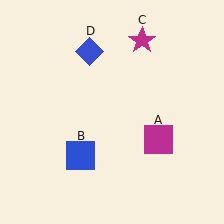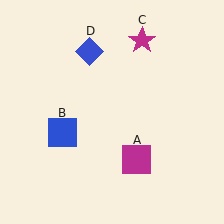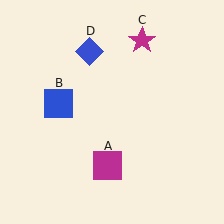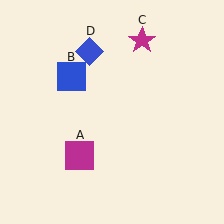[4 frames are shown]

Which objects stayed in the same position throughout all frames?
Magenta star (object C) and blue diamond (object D) remained stationary.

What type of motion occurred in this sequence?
The magenta square (object A), blue square (object B) rotated clockwise around the center of the scene.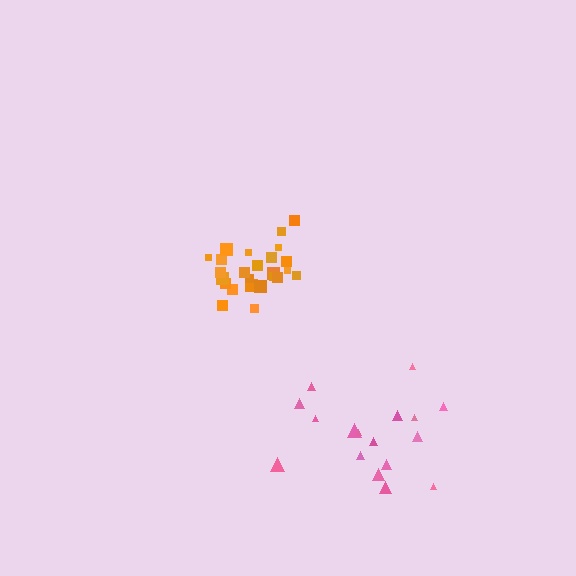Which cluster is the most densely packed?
Orange.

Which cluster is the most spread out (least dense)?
Pink.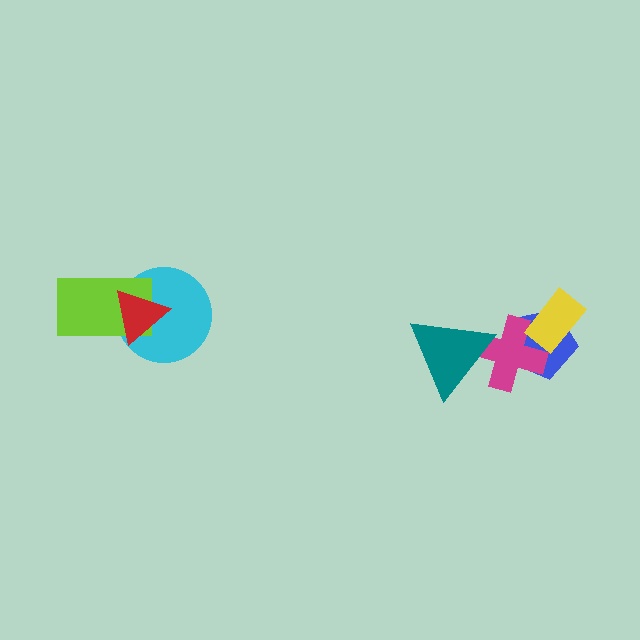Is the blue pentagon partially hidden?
Yes, it is partially covered by another shape.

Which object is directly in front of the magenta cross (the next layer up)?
The yellow rectangle is directly in front of the magenta cross.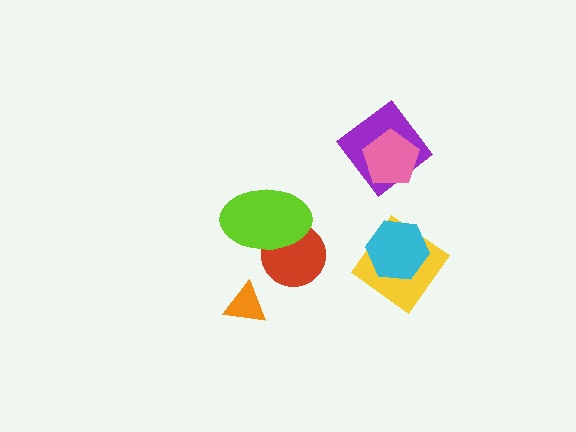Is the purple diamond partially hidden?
Yes, it is partially covered by another shape.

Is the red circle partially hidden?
Yes, it is partially covered by another shape.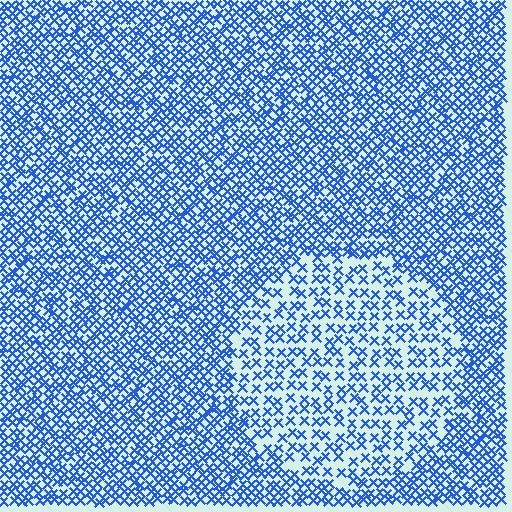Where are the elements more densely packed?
The elements are more densely packed outside the circle boundary.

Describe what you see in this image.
The image contains small blue elements arranged at two different densities. A circle-shaped region is visible where the elements are less densely packed than the surrounding area.